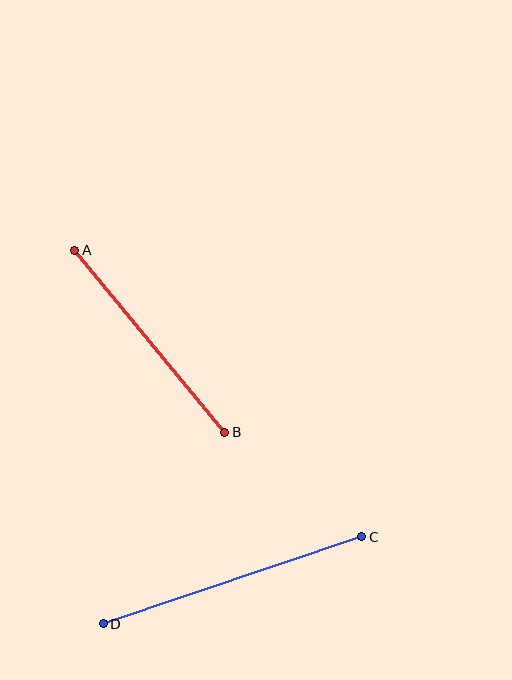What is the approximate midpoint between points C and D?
The midpoint is at approximately (232, 580) pixels.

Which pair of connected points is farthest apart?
Points C and D are farthest apart.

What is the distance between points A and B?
The distance is approximately 236 pixels.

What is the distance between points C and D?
The distance is approximately 273 pixels.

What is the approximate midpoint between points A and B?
The midpoint is at approximately (150, 341) pixels.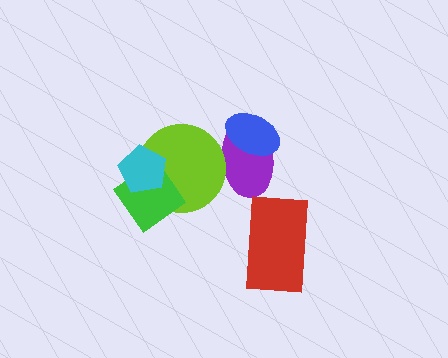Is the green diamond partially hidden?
Yes, it is partially covered by another shape.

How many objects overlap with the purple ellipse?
2 objects overlap with the purple ellipse.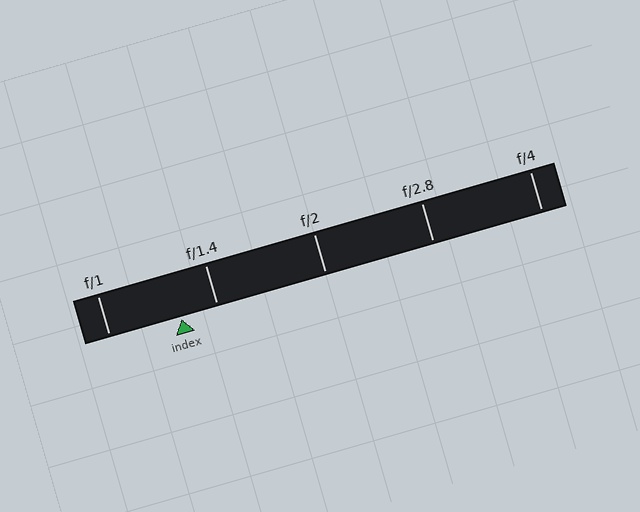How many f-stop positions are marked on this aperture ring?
There are 5 f-stop positions marked.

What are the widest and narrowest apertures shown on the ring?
The widest aperture shown is f/1 and the narrowest is f/4.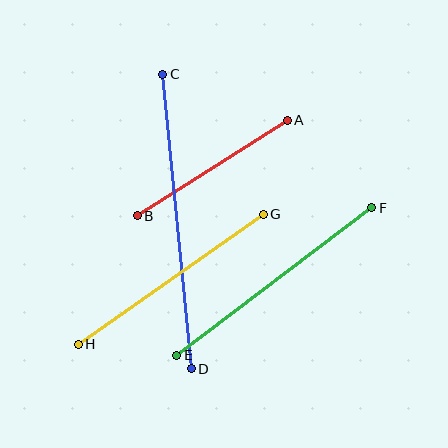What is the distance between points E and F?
The distance is approximately 245 pixels.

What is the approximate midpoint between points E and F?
The midpoint is at approximately (274, 282) pixels.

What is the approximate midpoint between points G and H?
The midpoint is at approximately (171, 279) pixels.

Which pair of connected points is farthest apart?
Points C and D are farthest apart.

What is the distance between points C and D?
The distance is approximately 296 pixels.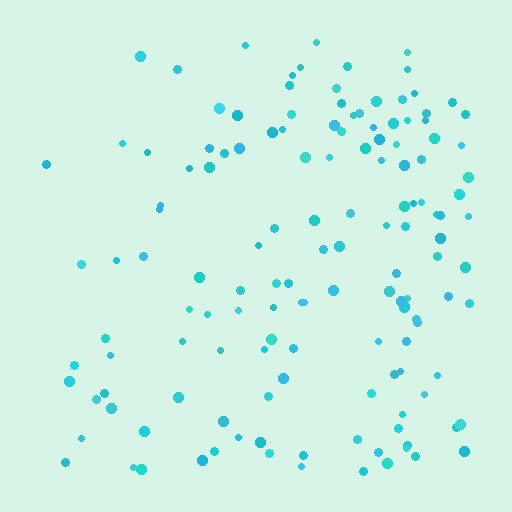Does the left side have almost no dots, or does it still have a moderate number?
Still a moderate number, just noticeably fewer than the right.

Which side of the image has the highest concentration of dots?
The right.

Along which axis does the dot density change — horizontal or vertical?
Horizontal.